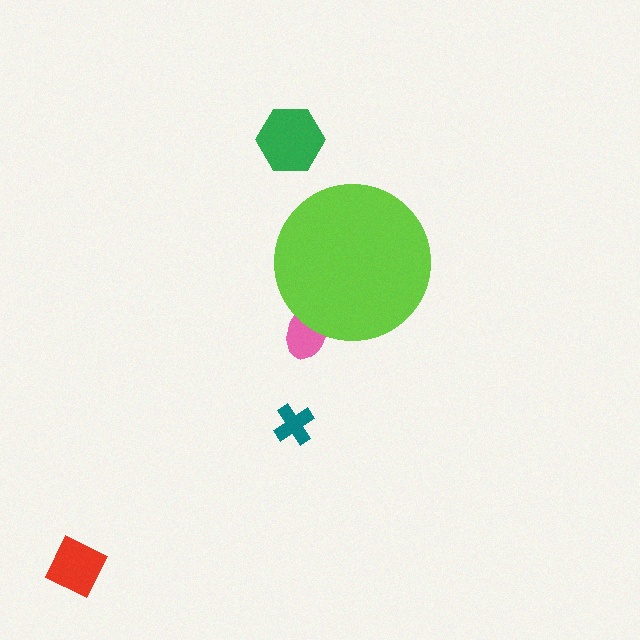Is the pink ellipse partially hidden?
Yes, the pink ellipse is partially hidden behind the lime circle.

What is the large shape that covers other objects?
A lime circle.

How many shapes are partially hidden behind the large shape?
1 shape is partially hidden.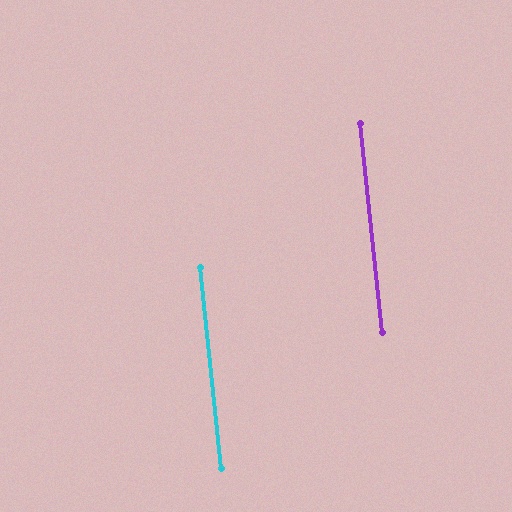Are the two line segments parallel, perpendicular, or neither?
Parallel — their directions differ by only 0.1°.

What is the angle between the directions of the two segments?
Approximately 0 degrees.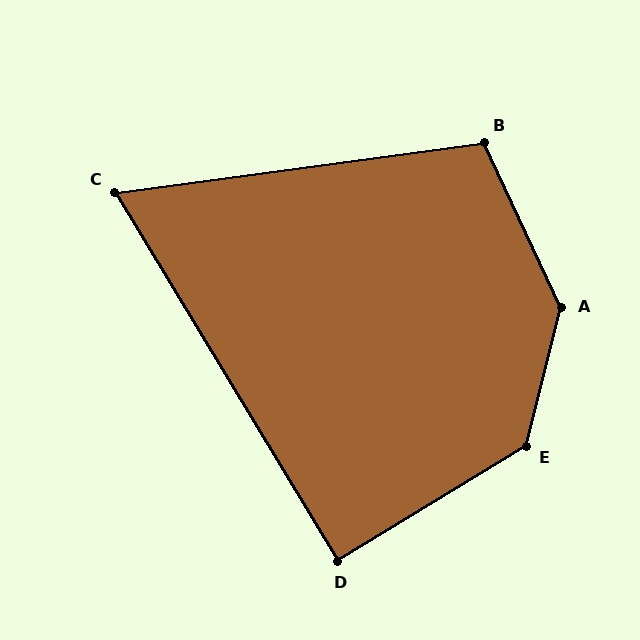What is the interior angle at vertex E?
Approximately 136 degrees (obtuse).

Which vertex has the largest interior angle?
A, at approximately 141 degrees.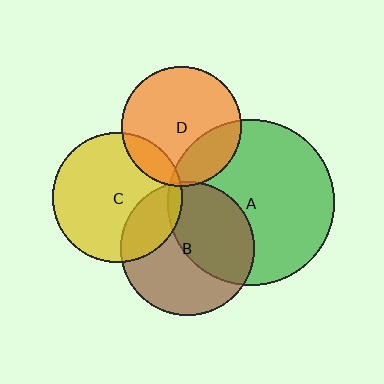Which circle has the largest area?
Circle A (green).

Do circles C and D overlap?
Yes.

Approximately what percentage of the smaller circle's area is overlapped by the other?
Approximately 15%.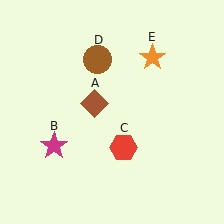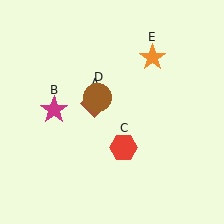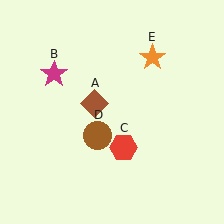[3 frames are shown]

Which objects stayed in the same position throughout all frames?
Brown diamond (object A) and red hexagon (object C) and orange star (object E) remained stationary.